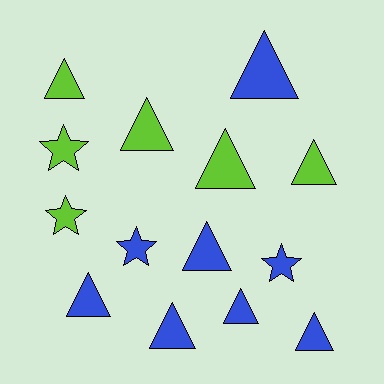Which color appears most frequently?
Blue, with 8 objects.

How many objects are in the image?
There are 14 objects.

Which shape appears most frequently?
Triangle, with 10 objects.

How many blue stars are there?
There are 2 blue stars.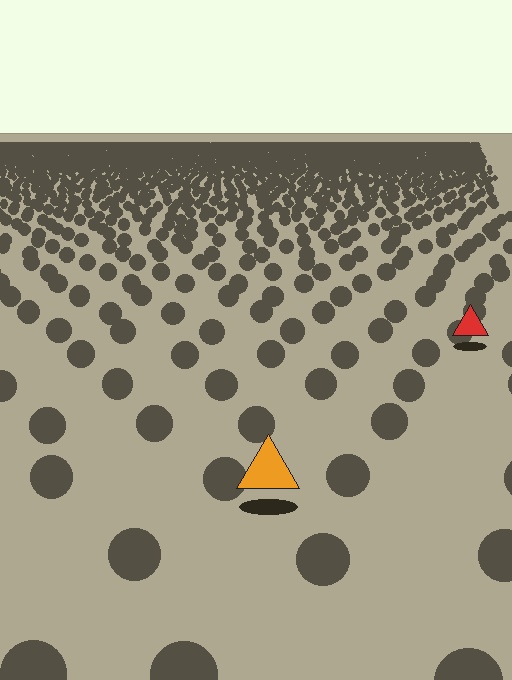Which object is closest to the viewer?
The orange triangle is closest. The texture marks near it are larger and more spread out.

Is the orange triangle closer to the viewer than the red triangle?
Yes. The orange triangle is closer — you can tell from the texture gradient: the ground texture is coarser near it.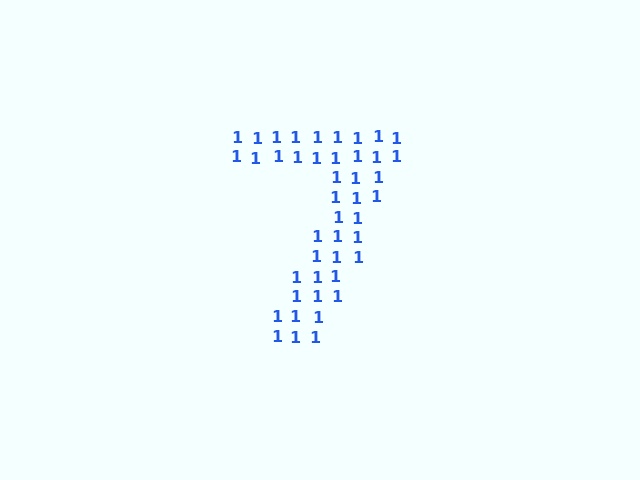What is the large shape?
The large shape is the digit 7.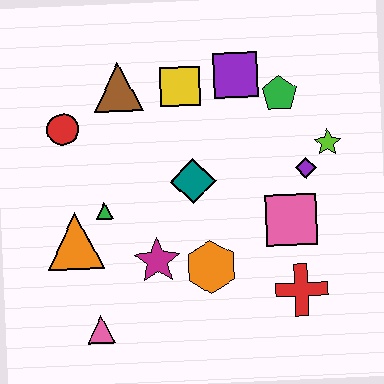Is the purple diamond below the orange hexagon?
No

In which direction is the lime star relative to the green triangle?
The lime star is to the right of the green triangle.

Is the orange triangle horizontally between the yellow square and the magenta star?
No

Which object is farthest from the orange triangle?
The lime star is farthest from the orange triangle.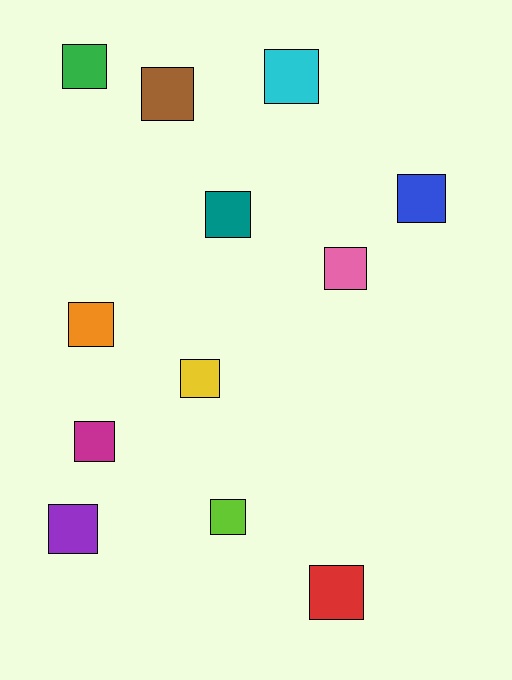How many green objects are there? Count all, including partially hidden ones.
There is 1 green object.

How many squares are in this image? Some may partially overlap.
There are 12 squares.